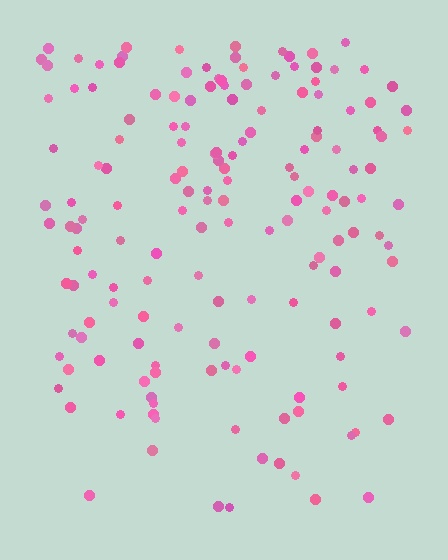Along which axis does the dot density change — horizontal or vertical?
Vertical.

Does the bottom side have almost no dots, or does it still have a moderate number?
Still a moderate number, just noticeably fewer than the top.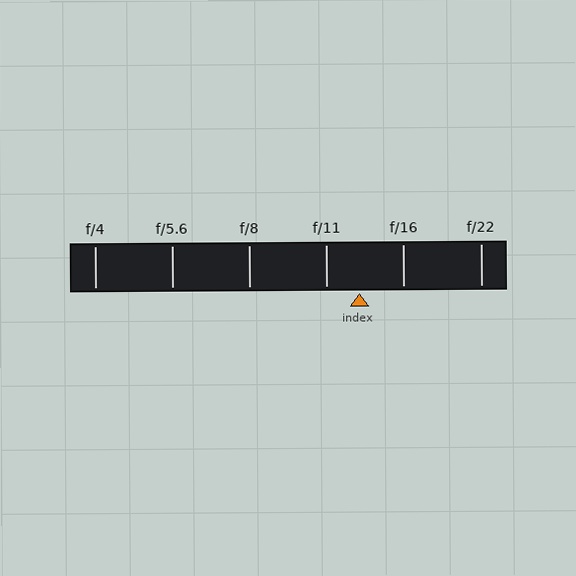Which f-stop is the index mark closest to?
The index mark is closest to f/11.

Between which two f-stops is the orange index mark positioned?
The index mark is between f/11 and f/16.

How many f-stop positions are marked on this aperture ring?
There are 6 f-stop positions marked.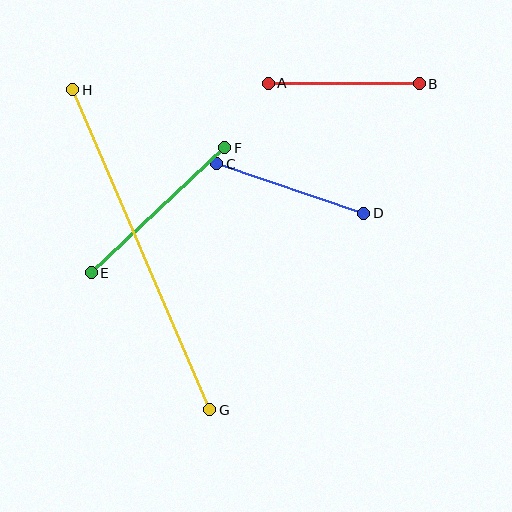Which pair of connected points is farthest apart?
Points G and H are farthest apart.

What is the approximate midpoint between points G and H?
The midpoint is at approximately (141, 250) pixels.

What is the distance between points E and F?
The distance is approximately 183 pixels.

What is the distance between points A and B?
The distance is approximately 151 pixels.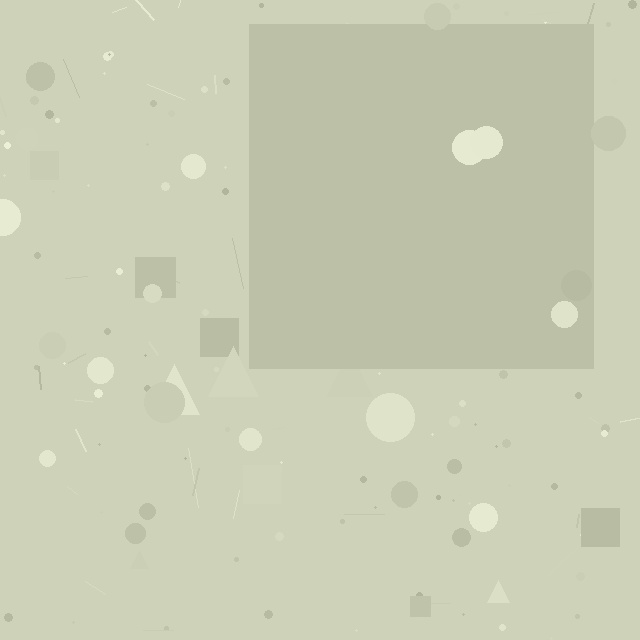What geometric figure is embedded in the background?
A square is embedded in the background.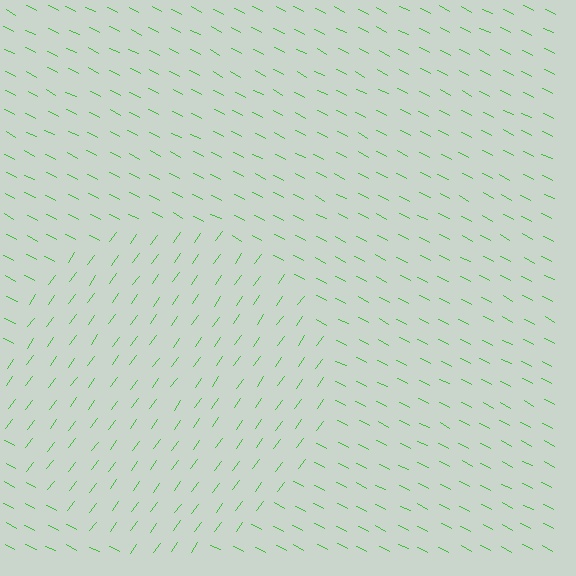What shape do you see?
I see a circle.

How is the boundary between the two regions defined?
The boundary is defined purely by a change in line orientation (approximately 81 degrees difference). All lines are the same color and thickness.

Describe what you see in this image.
The image is filled with small green line segments. A circle region in the image has lines oriented differently from the surrounding lines, creating a visible texture boundary.